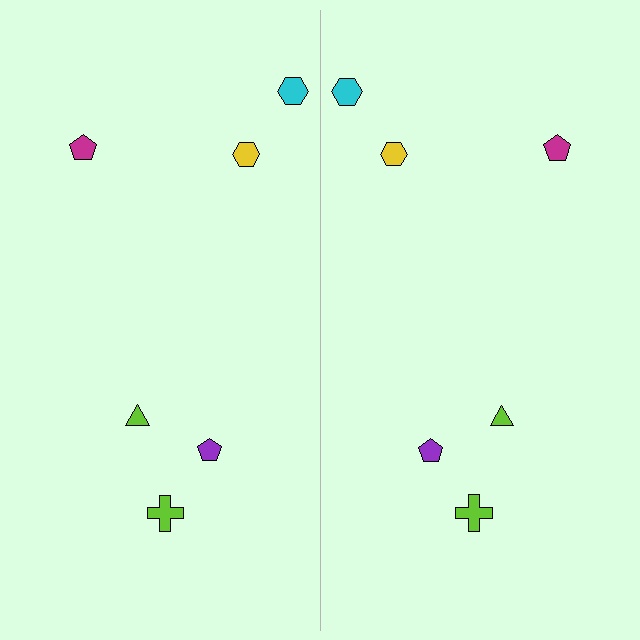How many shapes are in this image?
There are 12 shapes in this image.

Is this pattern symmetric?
Yes, this pattern has bilateral (reflection) symmetry.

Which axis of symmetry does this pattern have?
The pattern has a vertical axis of symmetry running through the center of the image.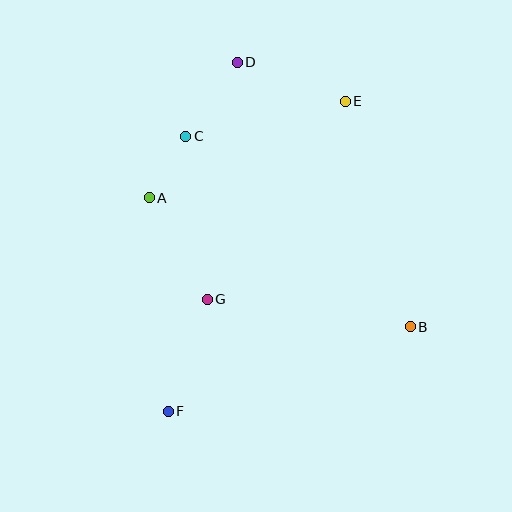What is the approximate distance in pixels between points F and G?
The distance between F and G is approximately 119 pixels.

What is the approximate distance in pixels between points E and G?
The distance between E and G is approximately 242 pixels.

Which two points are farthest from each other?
Points E and F are farthest from each other.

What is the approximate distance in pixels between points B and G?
The distance between B and G is approximately 205 pixels.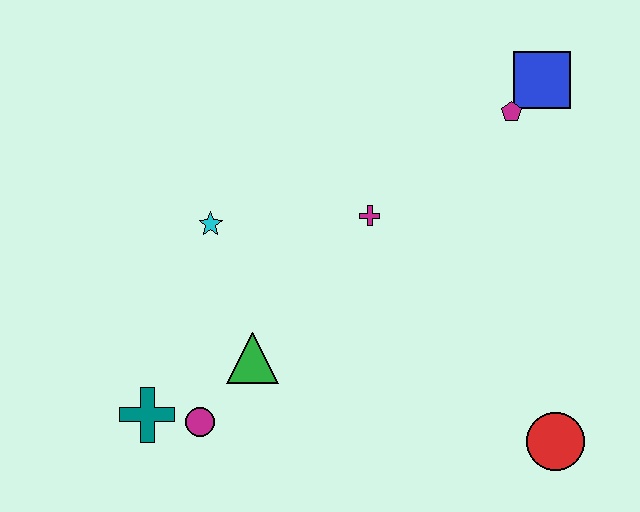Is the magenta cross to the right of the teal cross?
Yes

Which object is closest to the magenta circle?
The teal cross is closest to the magenta circle.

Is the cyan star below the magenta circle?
No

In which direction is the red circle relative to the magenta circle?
The red circle is to the right of the magenta circle.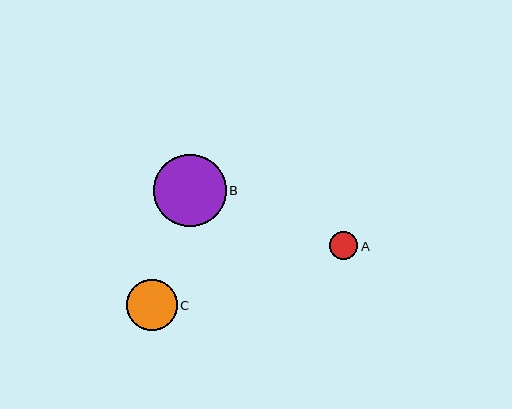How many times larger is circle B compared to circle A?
Circle B is approximately 2.6 times the size of circle A.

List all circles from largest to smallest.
From largest to smallest: B, C, A.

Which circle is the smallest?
Circle A is the smallest with a size of approximately 28 pixels.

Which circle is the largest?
Circle B is the largest with a size of approximately 72 pixels.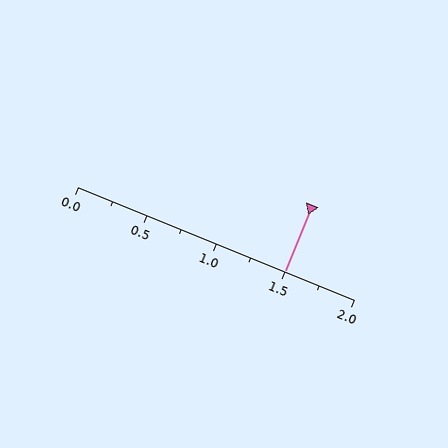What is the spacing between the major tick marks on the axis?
The major ticks are spaced 0.5 apart.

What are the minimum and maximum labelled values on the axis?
The axis runs from 0.0 to 2.0.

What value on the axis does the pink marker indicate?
The marker indicates approximately 1.5.